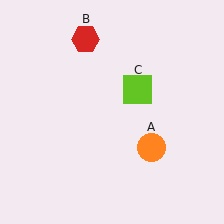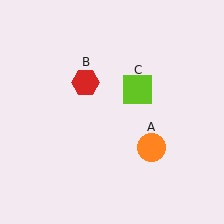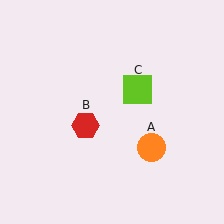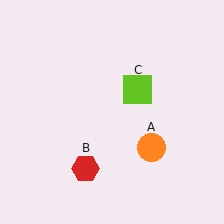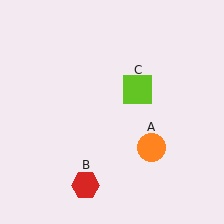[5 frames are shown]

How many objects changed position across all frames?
1 object changed position: red hexagon (object B).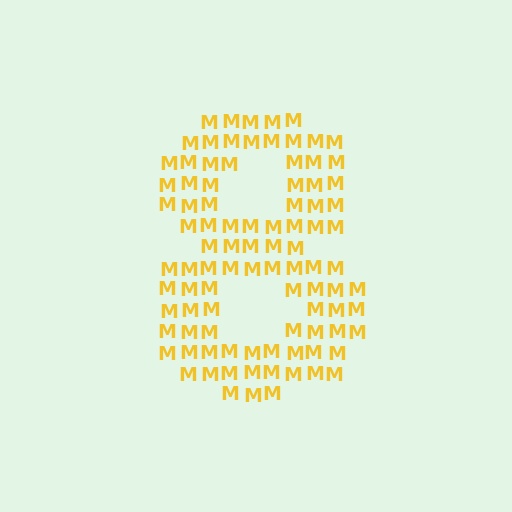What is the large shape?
The large shape is the digit 8.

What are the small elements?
The small elements are letter M's.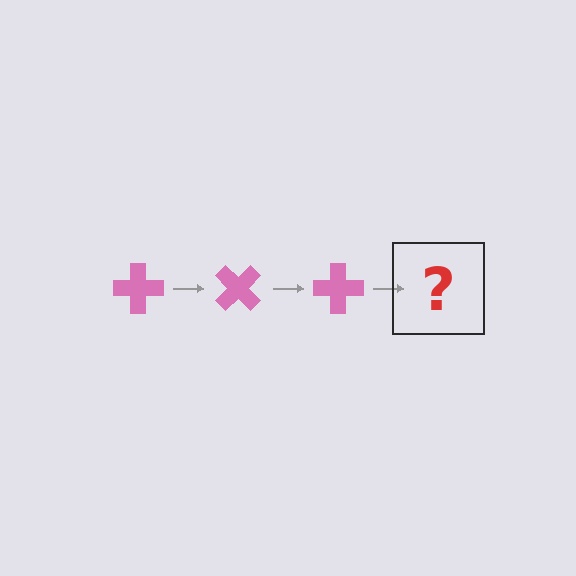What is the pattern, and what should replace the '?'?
The pattern is that the cross rotates 45 degrees each step. The '?' should be a pink cross rotated 135 degrees.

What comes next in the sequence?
The next element should be a pink cross rotated 135 degrees.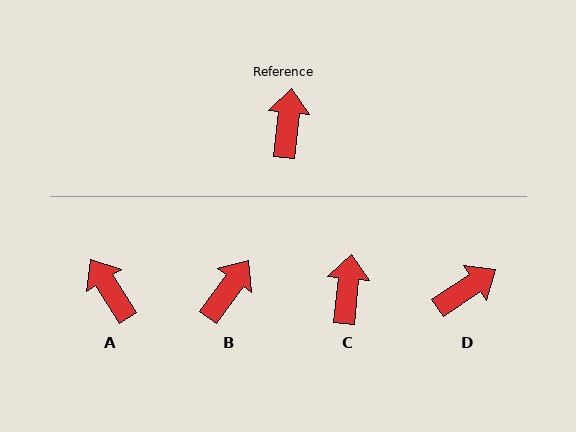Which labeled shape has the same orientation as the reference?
C.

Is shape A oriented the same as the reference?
No, it is off by about 38 degrees.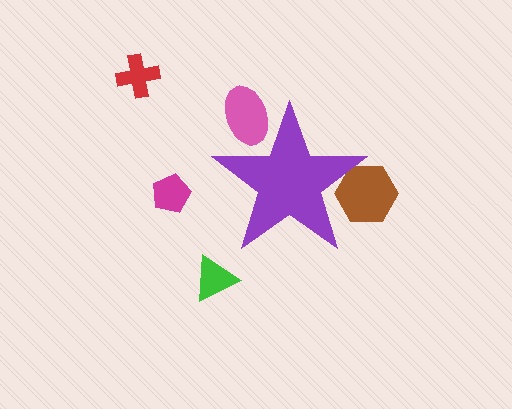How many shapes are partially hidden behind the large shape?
2 shapes are partially hidden.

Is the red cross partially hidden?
No, the red cross is fully visible.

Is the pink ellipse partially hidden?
Yes, the pink ellipse is partially hidden behind the purple star.